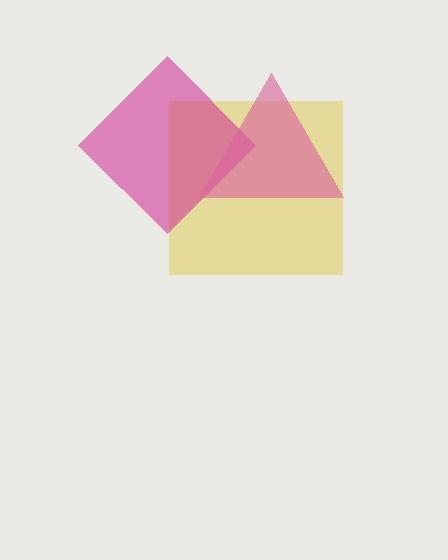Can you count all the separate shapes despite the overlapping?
Yes, there are 3 separate shapes.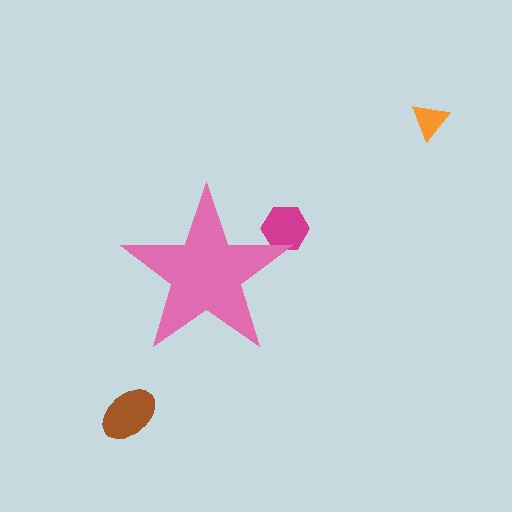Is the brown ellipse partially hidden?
No, the brown ellipse is fully visible.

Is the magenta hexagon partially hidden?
Yes, the magenta hexagon is partially hidden behind the pink star.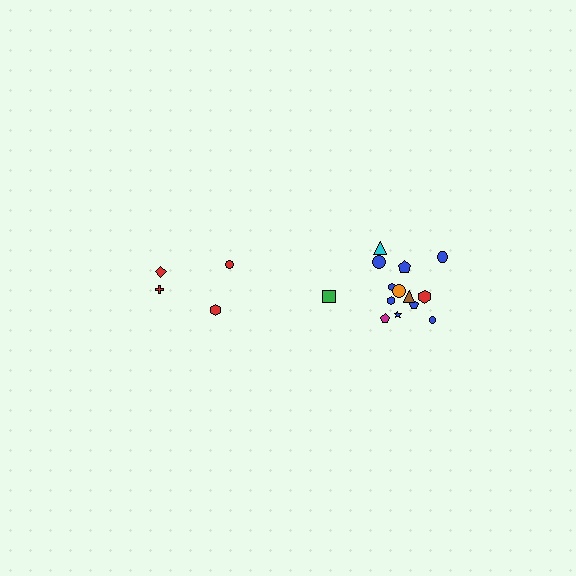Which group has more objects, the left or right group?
The right group.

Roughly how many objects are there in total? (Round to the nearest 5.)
Roughly 20 objects in total.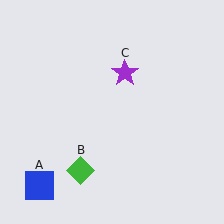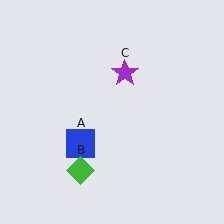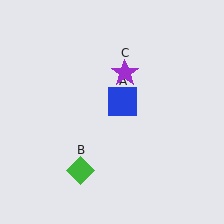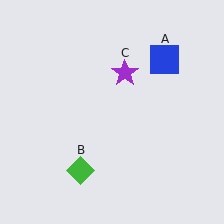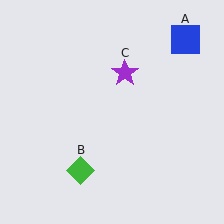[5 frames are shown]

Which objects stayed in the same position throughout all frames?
Green diamond (object B) and purple star (object C) remained stationary.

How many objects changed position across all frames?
1 object changed position: blue square (object A).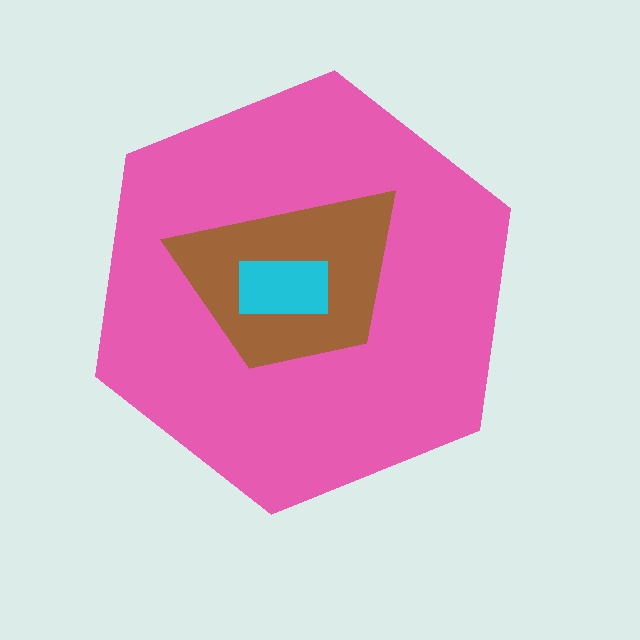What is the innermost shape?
The cyan rectangle.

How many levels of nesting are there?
3.